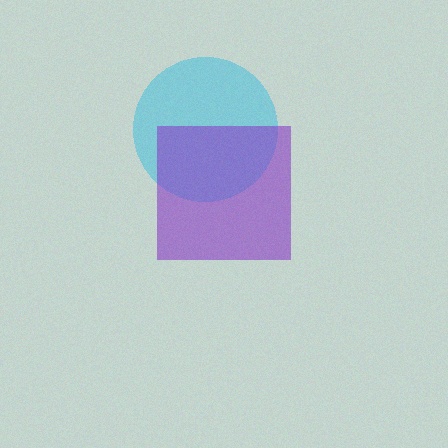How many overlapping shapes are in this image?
There are 2 overlapping shapes in the image.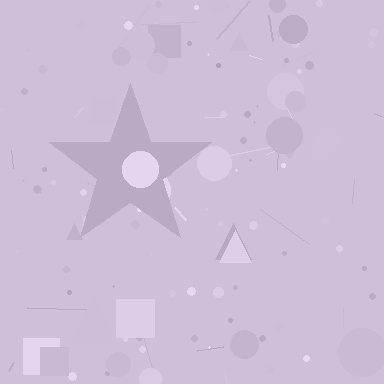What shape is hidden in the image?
A star is hidden in the image.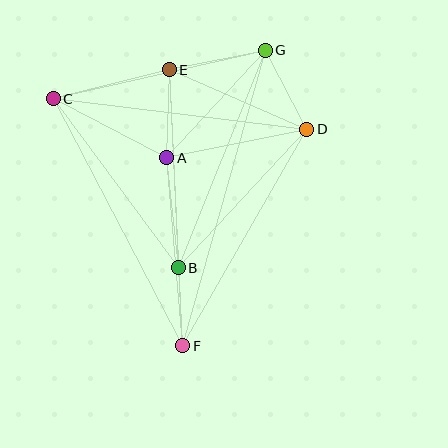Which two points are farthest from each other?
Points F and G are farthest from each other.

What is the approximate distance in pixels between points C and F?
The distance between C and F is approximately 279 pixels.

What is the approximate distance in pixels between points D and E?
The distance between D and E is approximately 150 pixels.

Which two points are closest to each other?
Points B and F are closest to each other.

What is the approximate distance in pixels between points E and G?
The distance between E and G is approximately 98 pixels.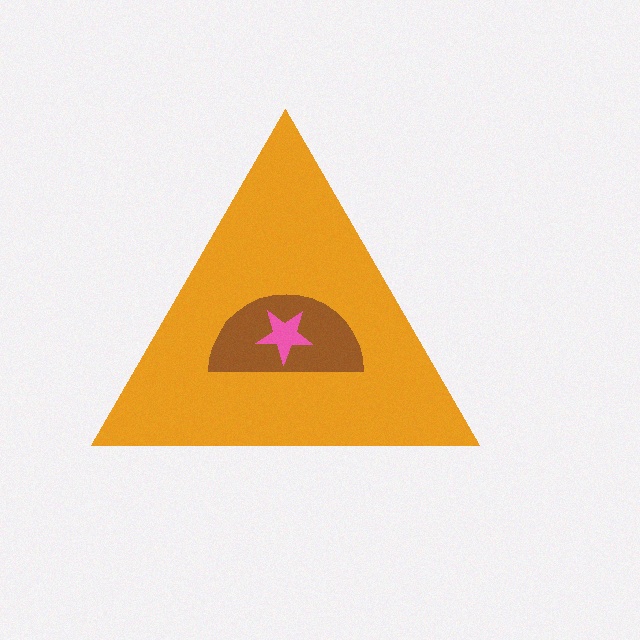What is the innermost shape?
The pink star.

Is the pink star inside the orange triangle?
Yes.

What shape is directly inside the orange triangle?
The brown semicircle.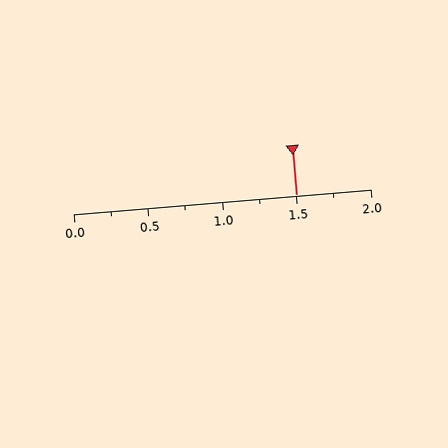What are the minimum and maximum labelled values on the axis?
The axis runs from 0.0 to 2.0.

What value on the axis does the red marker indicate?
The marker indicates approximately 1.5.